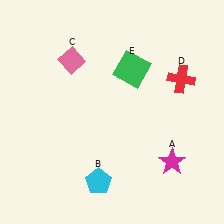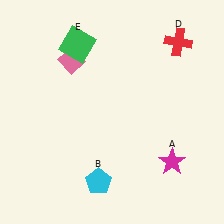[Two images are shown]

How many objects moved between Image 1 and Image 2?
2 objects moved between the two images.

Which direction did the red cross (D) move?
The red cross (D) moved up.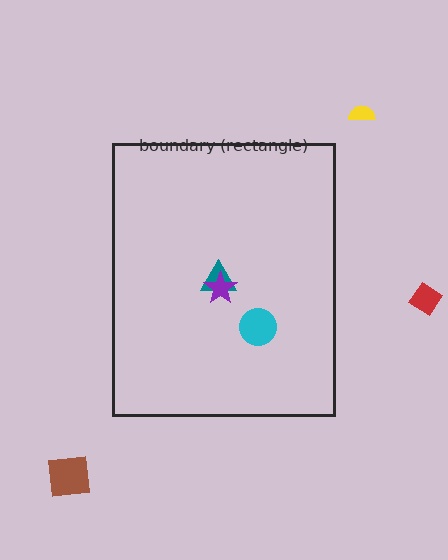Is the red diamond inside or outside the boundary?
Outside.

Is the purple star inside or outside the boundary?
Inside.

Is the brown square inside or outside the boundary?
Outside.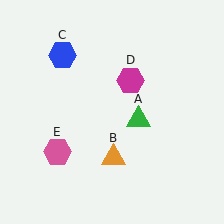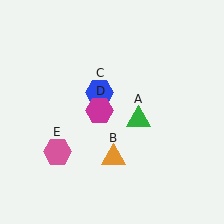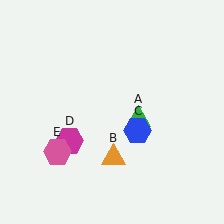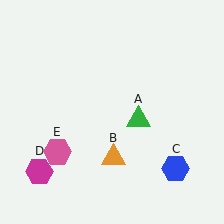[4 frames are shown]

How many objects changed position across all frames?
2 objects changed position: blue hexagon (object C), magenta hexagon (object D).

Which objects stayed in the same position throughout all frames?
Green triangle (object A) and orange triangle (object B) and pink hexagon (object E) remained stationary.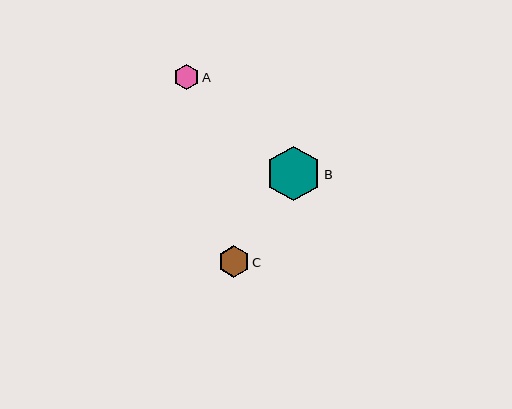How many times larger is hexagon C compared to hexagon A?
Hexagon C is approximately 1.2 times the size of hexagon A.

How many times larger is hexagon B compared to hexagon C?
Hexagon B is approximately 1.7 times the size of hexagon C.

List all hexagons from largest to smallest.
From largest to smallest: B, C, A.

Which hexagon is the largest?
Hexagon B is the largest with a size of approximately 55 pixels.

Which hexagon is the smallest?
Hexagon A is the smallest with a size of approximately 25 pixels.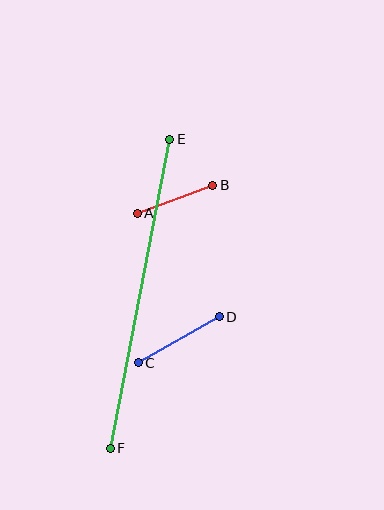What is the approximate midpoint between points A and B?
The midpoint is at approximately (175, 199) pixels.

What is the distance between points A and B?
The distance is approximately 81 pixels.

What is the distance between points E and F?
The distance is approximately 315 pixels.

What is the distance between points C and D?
The distance is approximately 93 pixels.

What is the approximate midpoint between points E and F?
The midpoint is at approximately (140, 294) pixels.